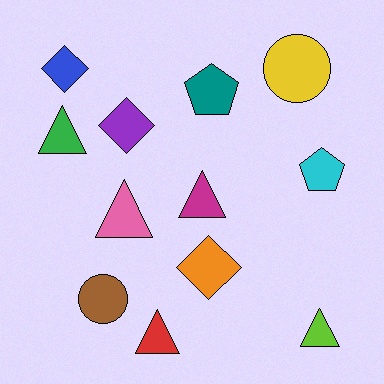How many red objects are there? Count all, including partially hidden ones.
There is 1 red object.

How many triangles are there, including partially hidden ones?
There are 5 triangles.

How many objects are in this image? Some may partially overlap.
There are 12 objects.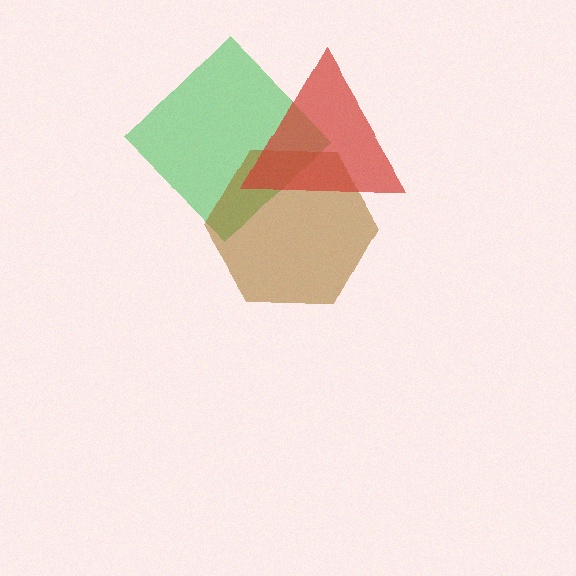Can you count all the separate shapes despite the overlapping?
Yes, there are 3 separate shapes.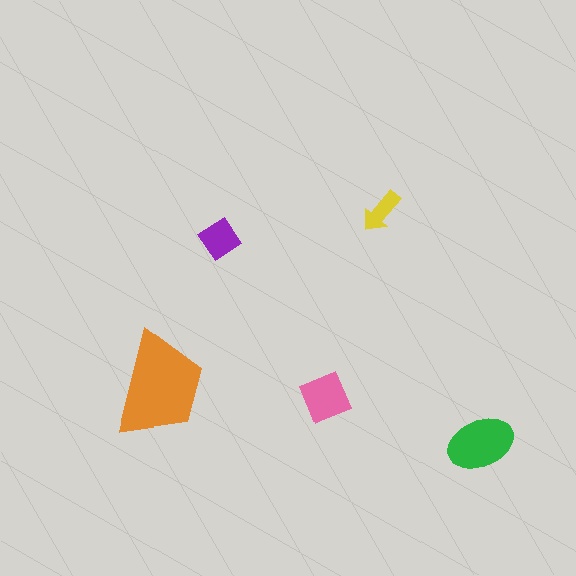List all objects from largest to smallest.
The orange trapezoid, the green ellipse, the pink square, the purple diamond, the yellow arrow.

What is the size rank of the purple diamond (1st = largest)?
4th.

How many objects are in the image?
There are 5 objects in the image.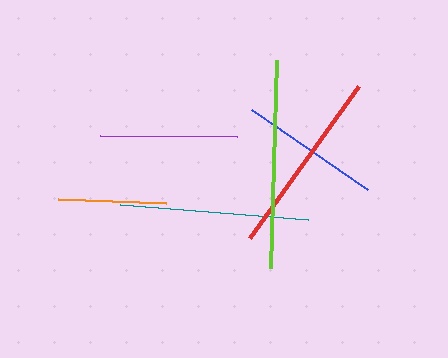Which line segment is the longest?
The lime line is the longest at approximately 208 pixels.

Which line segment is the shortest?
The orange line is the shortest at approximately 108 pixels.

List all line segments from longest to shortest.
From longest to shortest: lime, teal, red, blue, purple, orange.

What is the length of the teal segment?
The teal segment is approximately 189 pixels long.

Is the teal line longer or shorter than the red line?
The teal line is longer than the red line.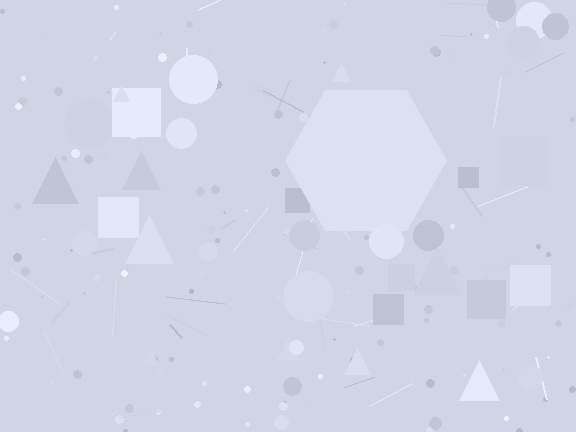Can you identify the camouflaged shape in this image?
The camouflaged shape is a hexagon.